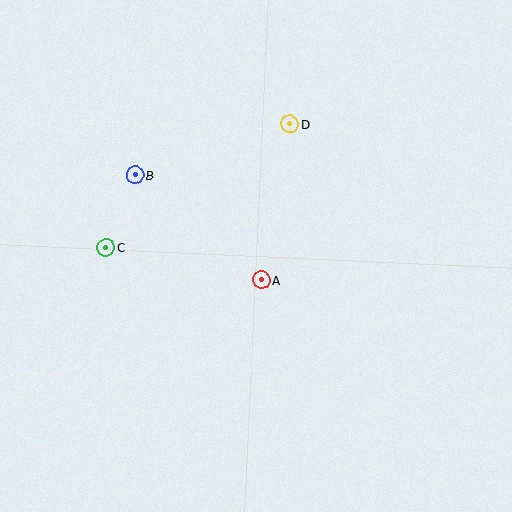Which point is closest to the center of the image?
Point A at (261, 280) is closest to the center.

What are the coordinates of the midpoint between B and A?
The midpoint between B and A is at (198, 228).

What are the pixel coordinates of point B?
Point B is at (135, 175).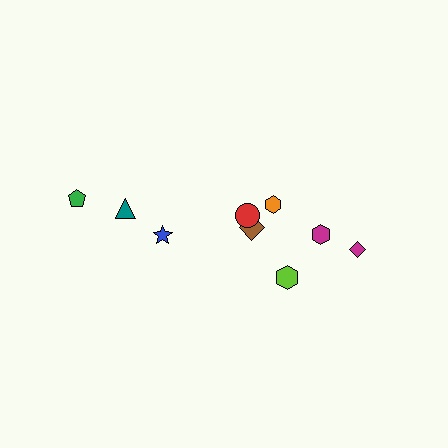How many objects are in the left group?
There are 3 objects.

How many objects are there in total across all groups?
There are 9 objects.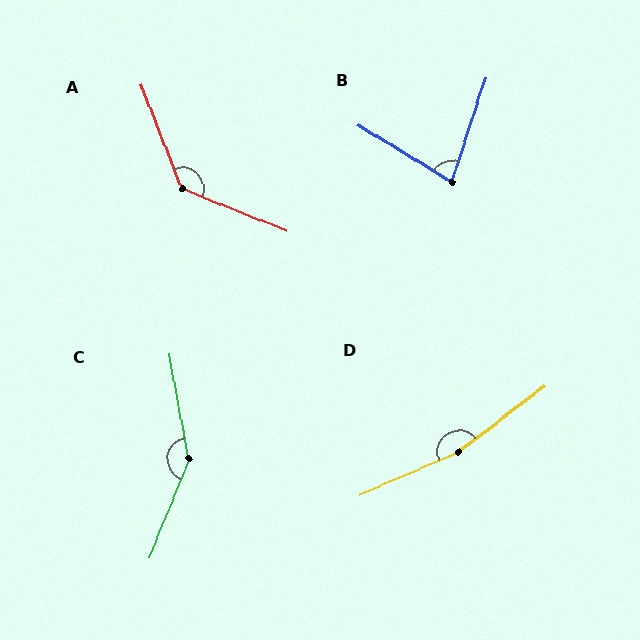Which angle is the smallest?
B, at approximately 77 degrees.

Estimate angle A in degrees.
Approximately 133 degrees.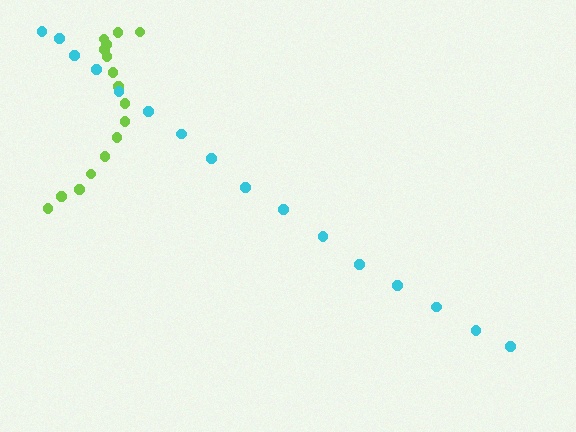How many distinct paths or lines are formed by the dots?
There are 2 distinct paths.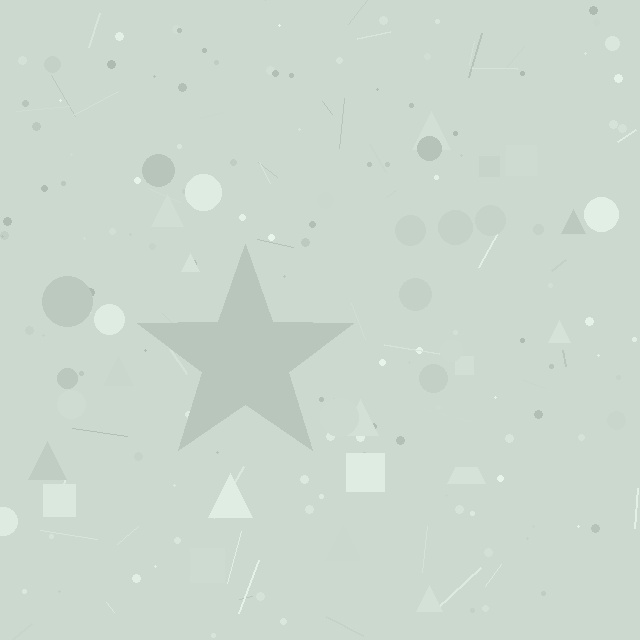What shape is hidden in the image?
A star is hidden in the image.